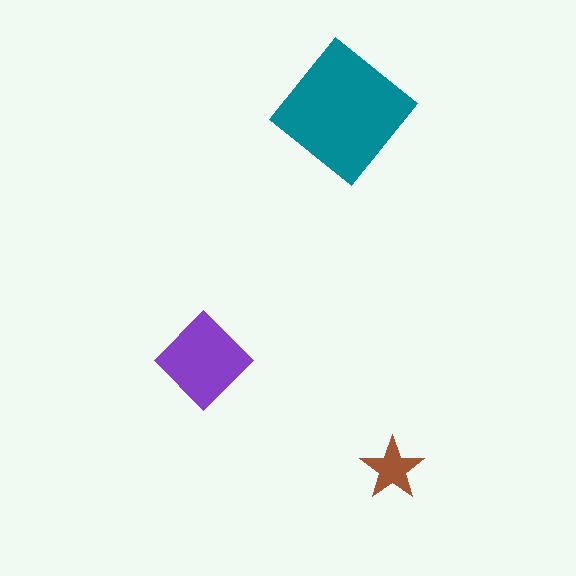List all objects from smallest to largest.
The brown star, the purple diamond, the teal diamond.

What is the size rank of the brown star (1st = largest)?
3rd.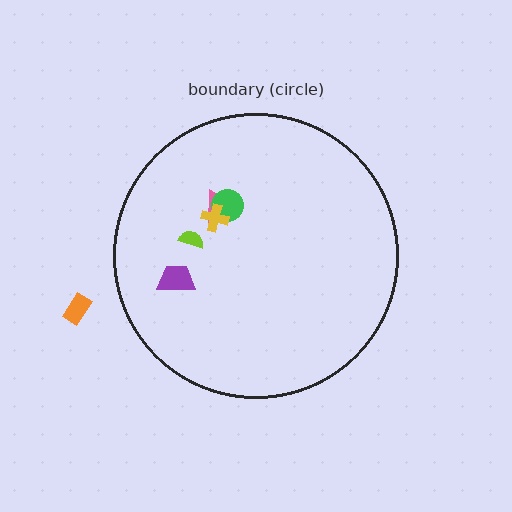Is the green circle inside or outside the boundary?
Inside.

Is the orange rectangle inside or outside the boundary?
Outside.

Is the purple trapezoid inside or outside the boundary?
Inside.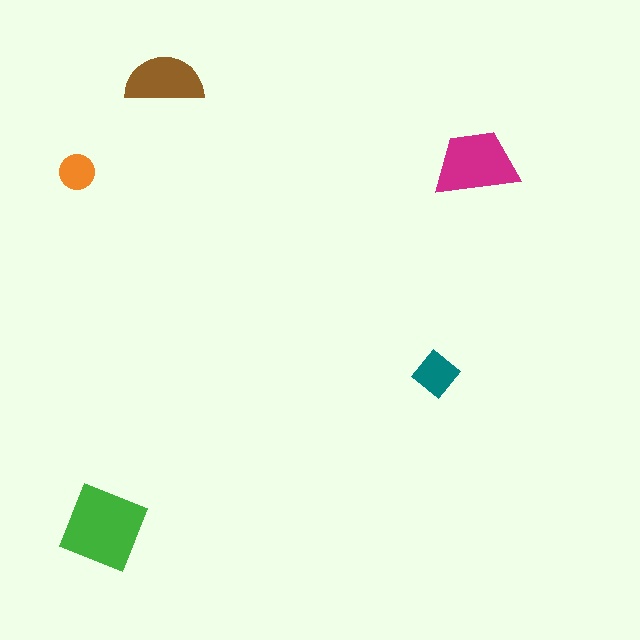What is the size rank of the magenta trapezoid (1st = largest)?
2nd.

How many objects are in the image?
There are 5 objects in the image.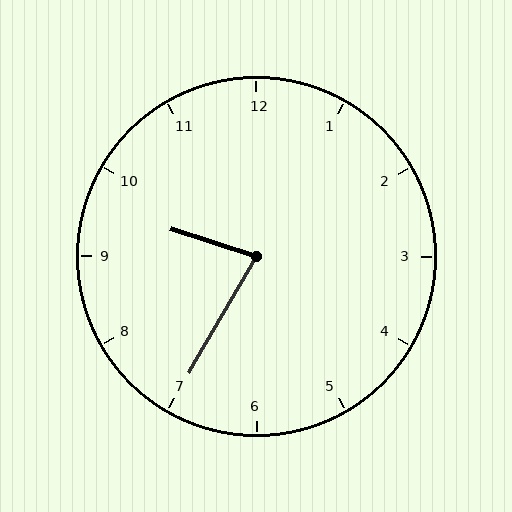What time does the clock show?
9:35.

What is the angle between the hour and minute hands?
Approximately 78 degrees.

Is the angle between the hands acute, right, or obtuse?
It is acute.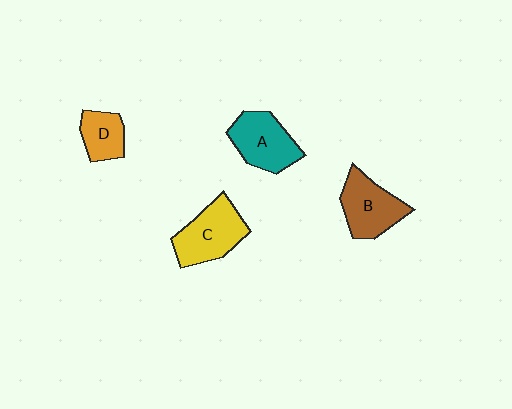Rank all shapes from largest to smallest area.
From largest to smallest: C (yellow), A (teal), B (brown), D (orange).